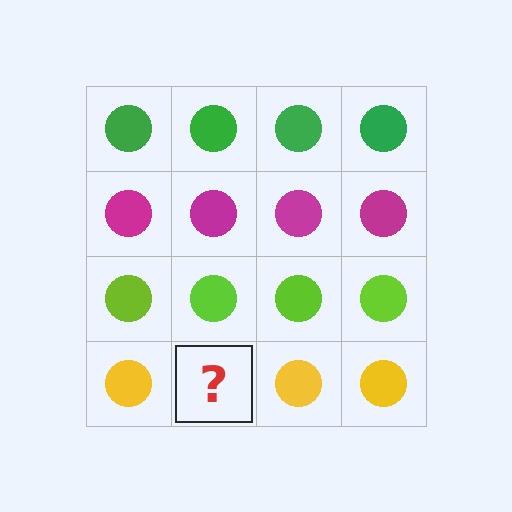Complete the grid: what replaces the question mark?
The question mark should be replaced with a yellow circle.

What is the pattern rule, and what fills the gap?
The rule is that each row has a consistent color. The gap should be filled with a yellow circle.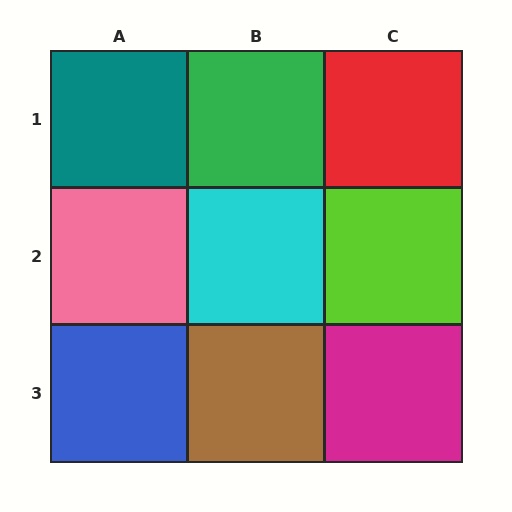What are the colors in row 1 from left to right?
Teal, green, red.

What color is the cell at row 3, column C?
Magenta.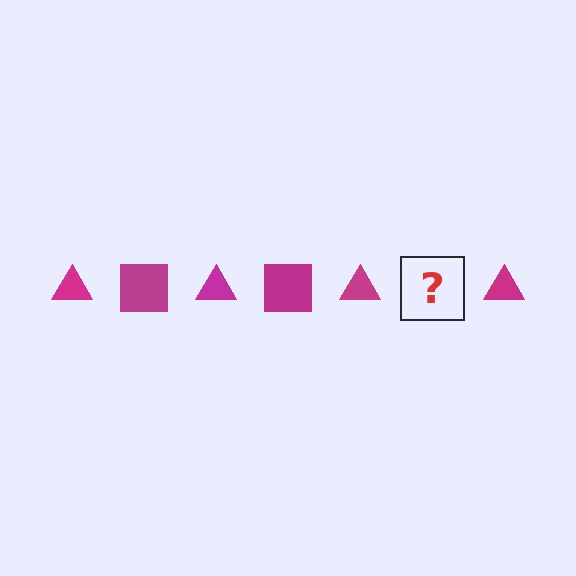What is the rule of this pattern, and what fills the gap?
The rule is that the pattern cycles through triangle, square shapes in magenta. The gap should be filled with a magenta square.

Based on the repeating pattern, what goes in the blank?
The blank should be a magenta square.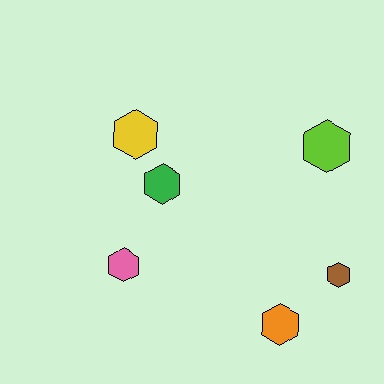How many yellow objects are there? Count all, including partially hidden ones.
There is 1 yellow object.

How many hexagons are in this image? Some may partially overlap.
There are 6 hexagons.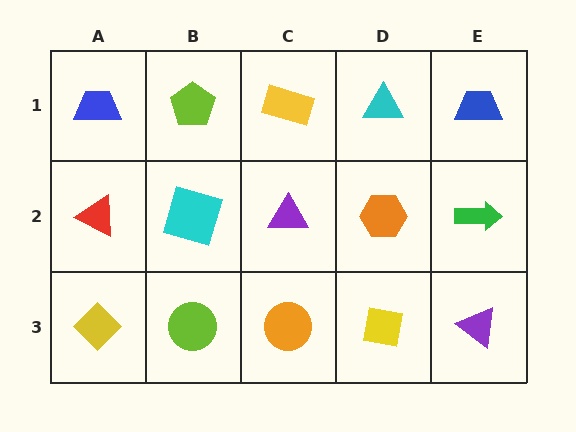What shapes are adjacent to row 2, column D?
A cyan triangle (row 1, column D), a yellow square (row 3, column D), a purple triangle (row 2, column C), a green arrow (row 2, column E).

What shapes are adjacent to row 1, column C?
A purple triangle (row 2, column C), a lime pentagon (row 1, column B), a cyan triangle (row 1, column D).